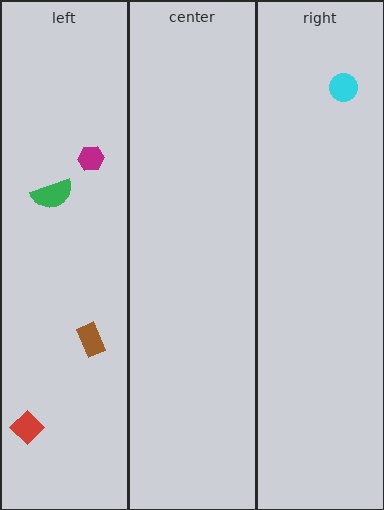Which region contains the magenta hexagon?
The left region.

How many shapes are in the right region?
1.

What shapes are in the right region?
The cyan circle.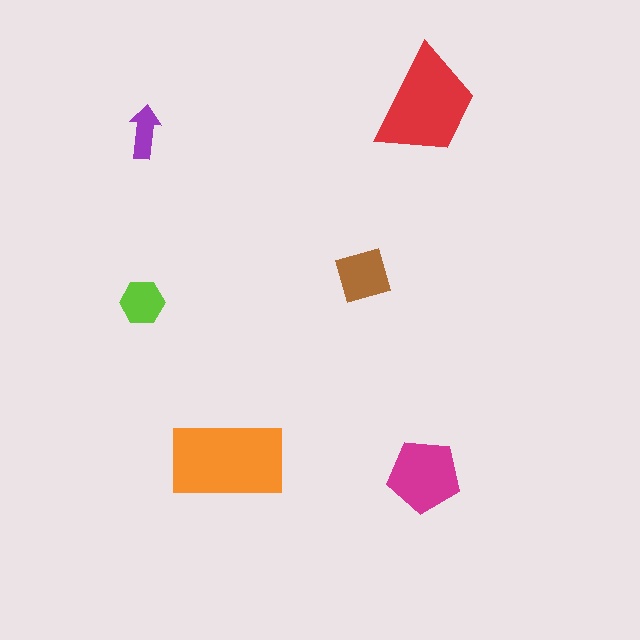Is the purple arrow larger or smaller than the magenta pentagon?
Smaller.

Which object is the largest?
The orange rectangle.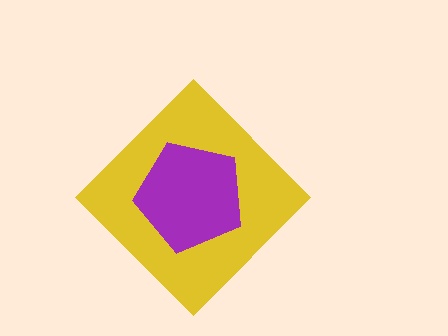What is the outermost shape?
The yellow diamond.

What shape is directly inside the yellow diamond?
The purple pentagon.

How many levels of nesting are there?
2.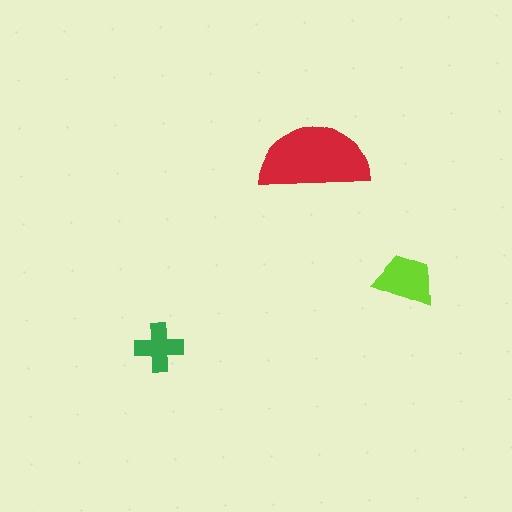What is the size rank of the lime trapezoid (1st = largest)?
2nd.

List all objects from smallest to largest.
The green cross, the lime trapezoid, the red semicircle.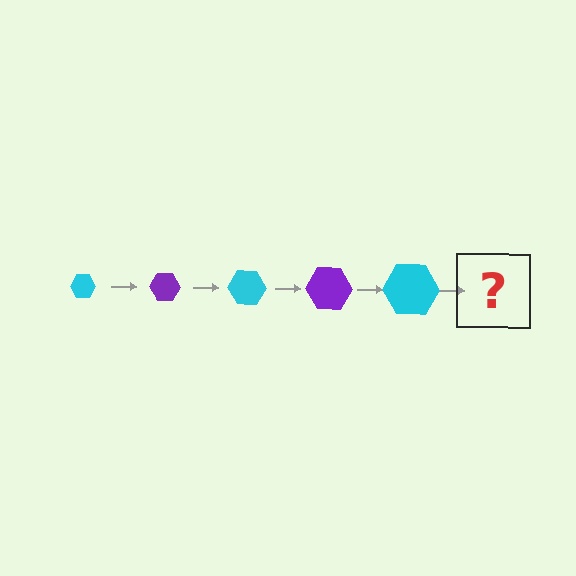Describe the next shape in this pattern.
It should be a purple hexagon, larger than the previous one.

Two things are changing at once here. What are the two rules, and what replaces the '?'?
The two rules are that the hexagon grows larger each step and the color cycles through cyan and purple. The '?' should be a purple hexagon, larger than the previous one.